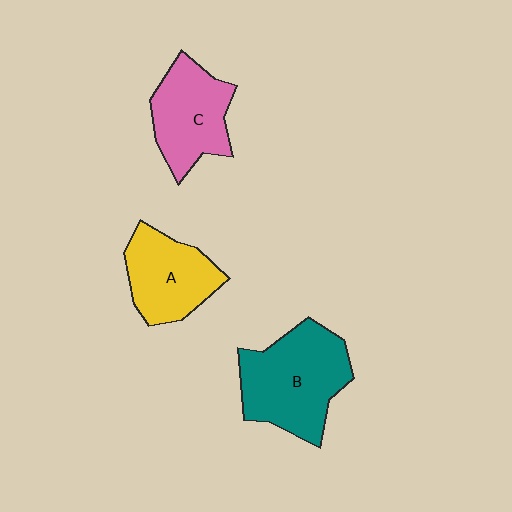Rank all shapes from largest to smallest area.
From largest to smallest: B (teal), C (pink), A (yellow).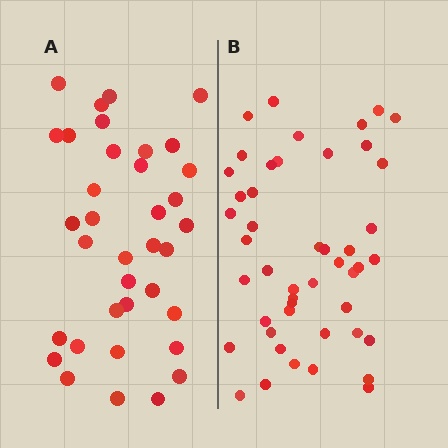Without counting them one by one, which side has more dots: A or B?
Region B (the right region) has more dots.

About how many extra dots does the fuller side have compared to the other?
Region B has roughly 12 or so more dots than region A.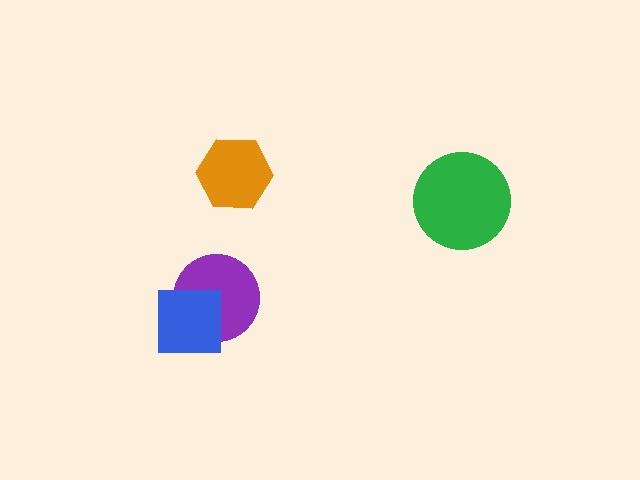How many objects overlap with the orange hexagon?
0 objects overlap with the orange hexagon.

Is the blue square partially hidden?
No, no other shape covers it.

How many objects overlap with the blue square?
1 object overlaps with the blue square.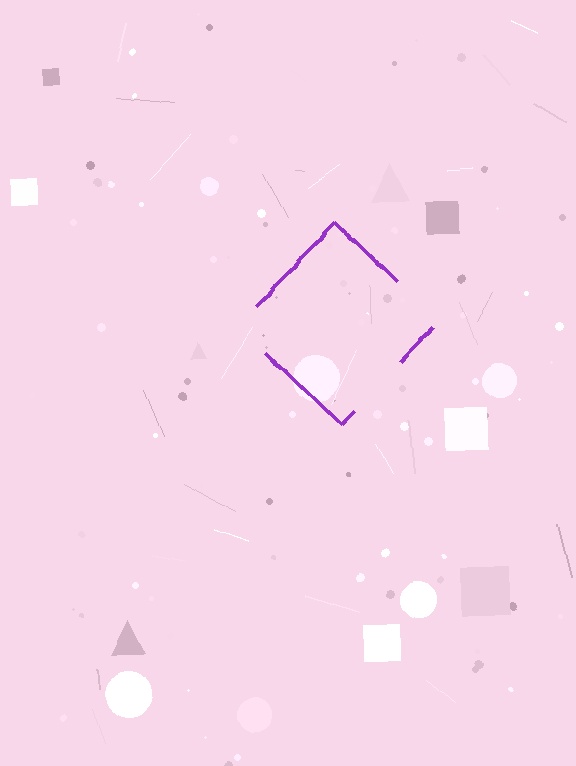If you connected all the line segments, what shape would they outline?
They would outline a diamond.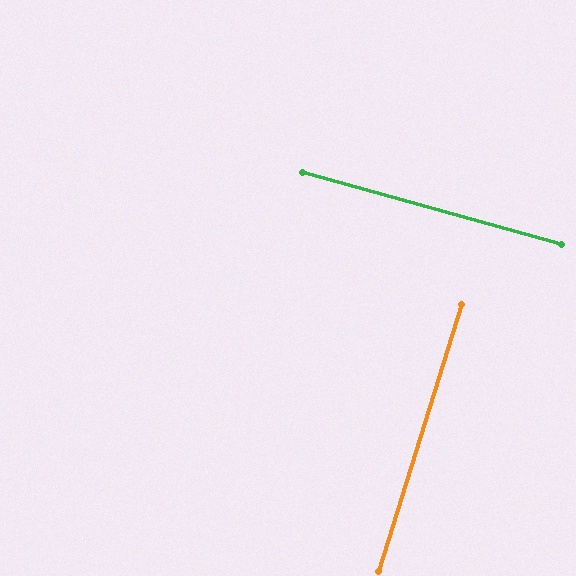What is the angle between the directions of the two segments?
Approximately 88 degrees.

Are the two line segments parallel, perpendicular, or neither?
Perpendicular — they meet at approximately 88°.